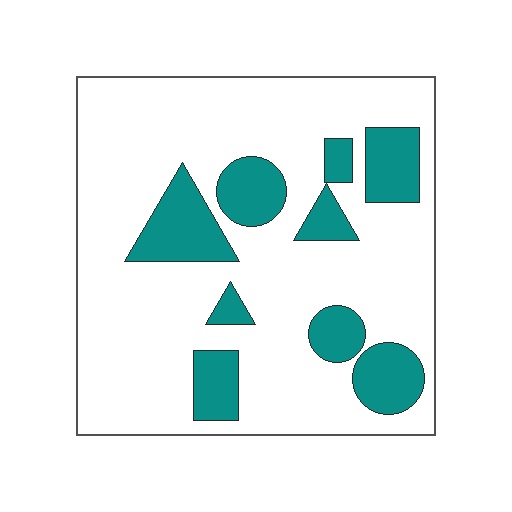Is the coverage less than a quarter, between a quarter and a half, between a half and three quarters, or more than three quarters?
Less than a quarter.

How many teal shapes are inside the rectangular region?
9.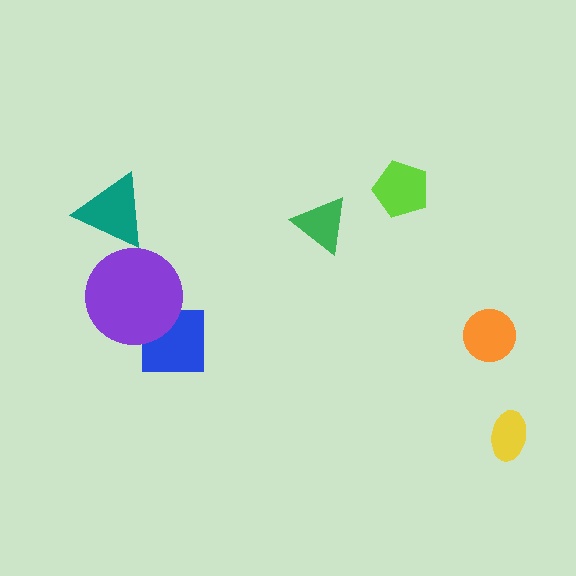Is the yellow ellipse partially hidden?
No, no other shape covers it.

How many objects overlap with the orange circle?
0 objects overlap with the orange circle.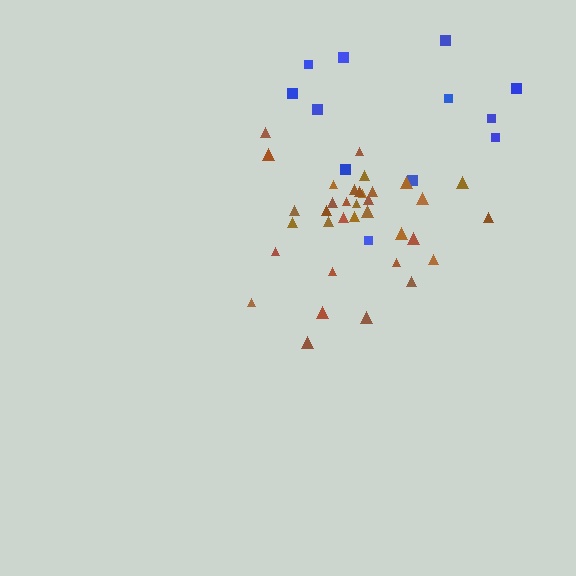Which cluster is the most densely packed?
Brown.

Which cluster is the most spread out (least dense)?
Blue.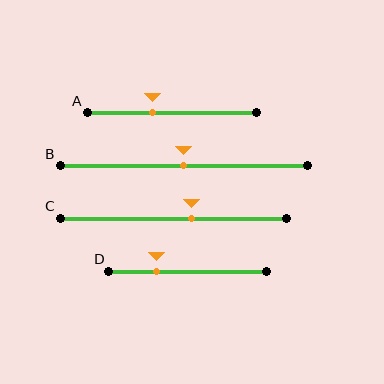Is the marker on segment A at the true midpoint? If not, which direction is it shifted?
No, the marker on segment A is shifted to the left by about 12% of the segment length.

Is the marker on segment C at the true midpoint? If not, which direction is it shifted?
No, the marker on segment C is shifted to the right by about 8% of the segment length.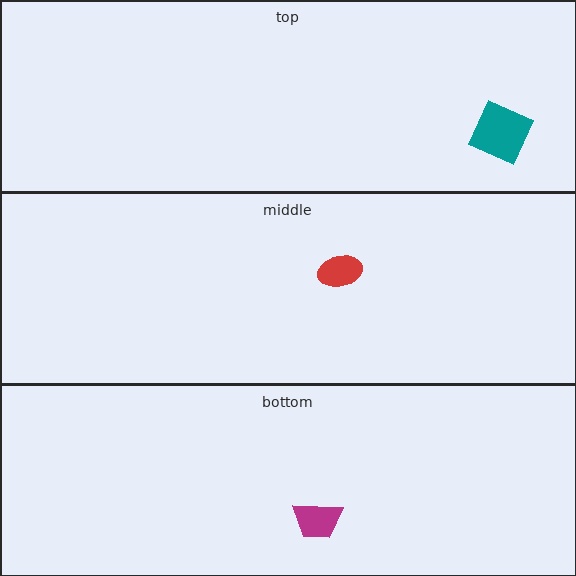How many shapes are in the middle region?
1.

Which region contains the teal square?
The top region.